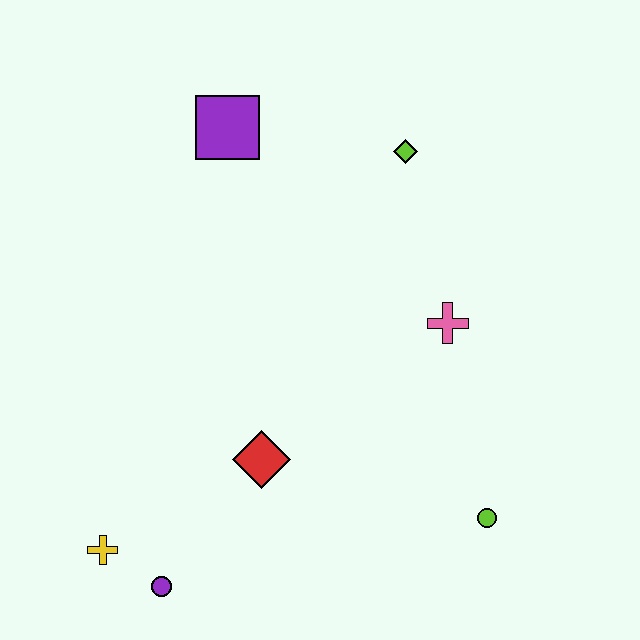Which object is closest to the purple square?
The lime diamond is closest to the purple square.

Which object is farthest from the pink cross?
The yellow cross is farthest from the pink cross.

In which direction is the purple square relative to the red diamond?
The purple square is above the red diamond.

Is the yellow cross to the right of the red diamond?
No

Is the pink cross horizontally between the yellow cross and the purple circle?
No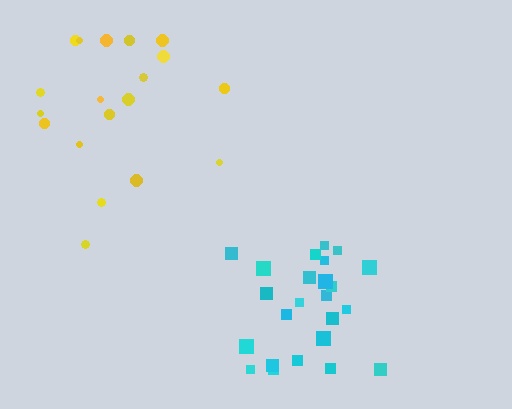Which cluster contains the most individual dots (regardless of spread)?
Cyan (24).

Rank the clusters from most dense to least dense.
cyan, yellow.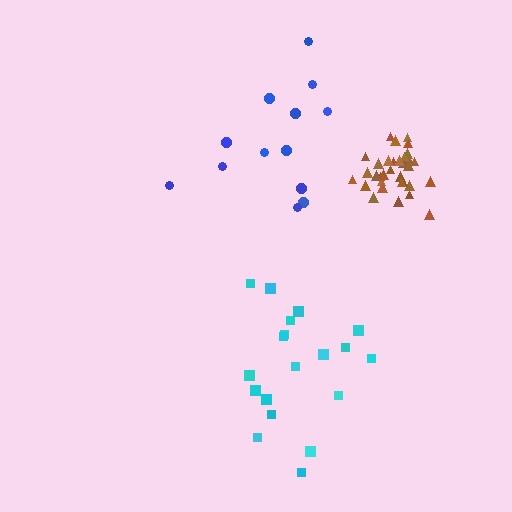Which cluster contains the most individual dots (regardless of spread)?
Brown (35).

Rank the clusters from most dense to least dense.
brown, cyan, blue.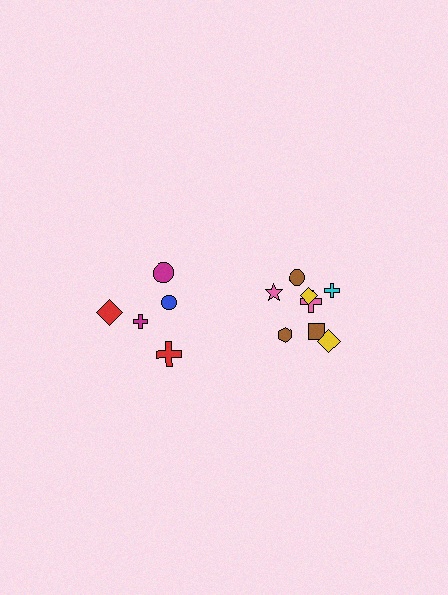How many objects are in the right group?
There are 8 objects.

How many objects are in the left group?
There are 5 objects.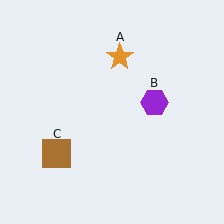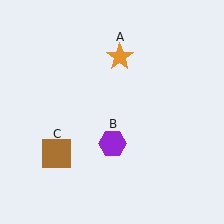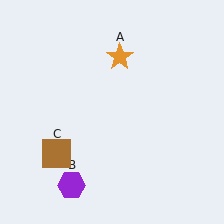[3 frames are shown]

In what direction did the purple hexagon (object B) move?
The purple hexagon (object B) moved down and to the left.